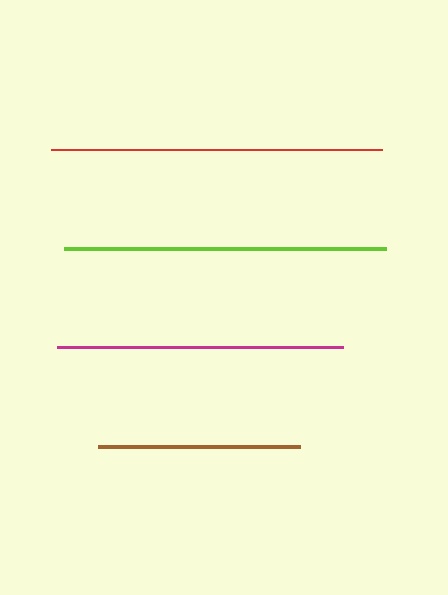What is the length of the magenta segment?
The magenta segment is approximately 287 pixels long.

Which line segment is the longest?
The red line is the longest at approximately 331 pixels.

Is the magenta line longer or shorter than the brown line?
The magenta line is longer than the brown line.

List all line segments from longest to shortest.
From longest to shortest: red, lime, magenta, brown.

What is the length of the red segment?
The red segment is approximately 331 pixels long.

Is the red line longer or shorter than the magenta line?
The red line is longer than the magenta line.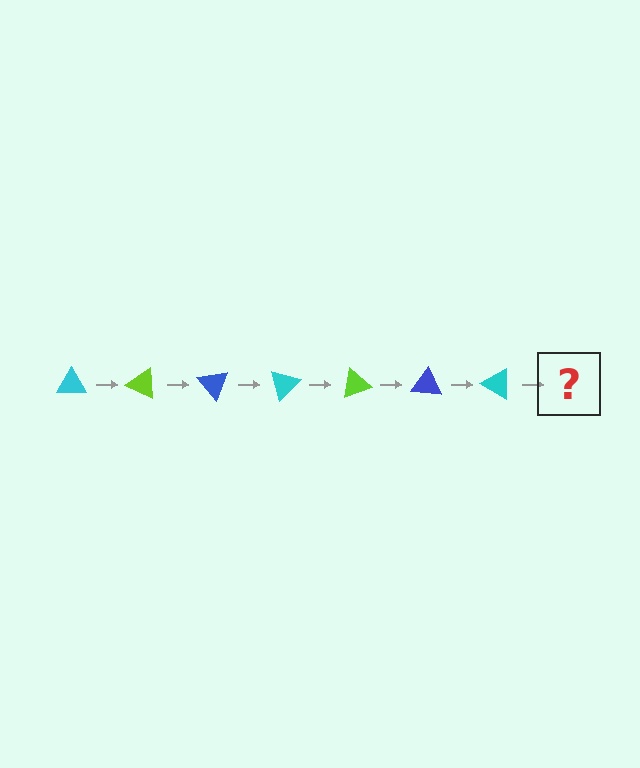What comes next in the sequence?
The next element should be a lime triangle, rotated 175 degrees from the start.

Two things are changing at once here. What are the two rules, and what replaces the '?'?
The two rules are that it rotates 25 degrees each step and the color cycles through cyan, lime, and blue. The '?' should be a lime triangle, rotated 175 degrees from the start.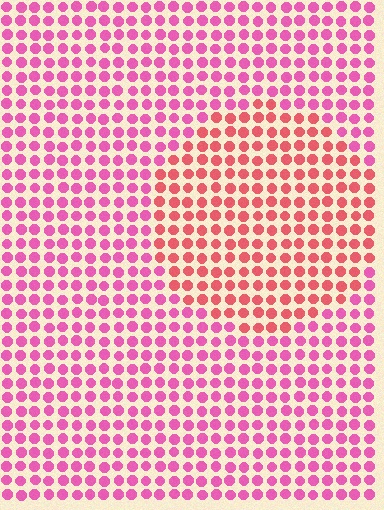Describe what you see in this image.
The image is filled with small pink elements in a uniform arrangement. A circle-shaped region is visible where the elements are tinted to a slightly different hue, forming a subtle color boundary.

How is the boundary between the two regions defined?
The boundary is defined purely by a slight shift in hue (about 32 degrees). Spacing, size, and orientation are identical on both sides.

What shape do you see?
I see a circle.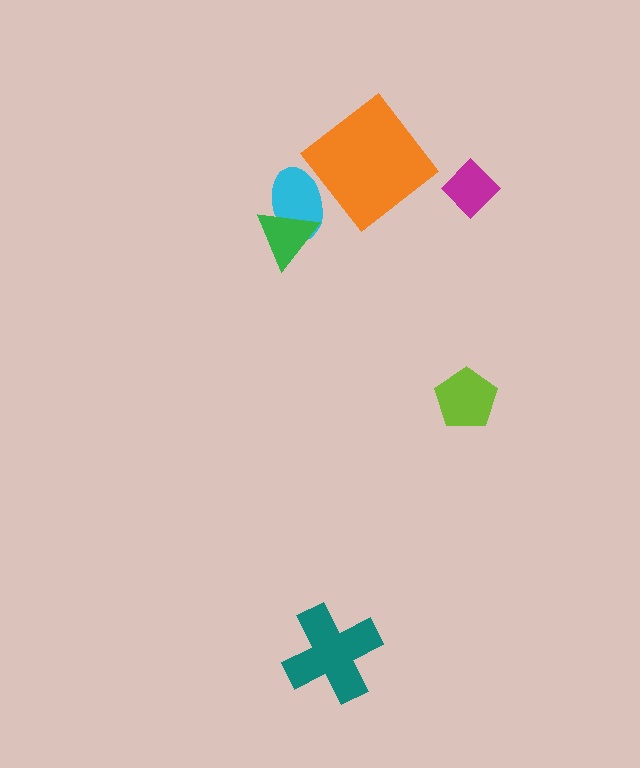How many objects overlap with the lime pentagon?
0 objects overlap with the lime pentagon.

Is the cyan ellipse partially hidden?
Yes, it is partially covered by another shape.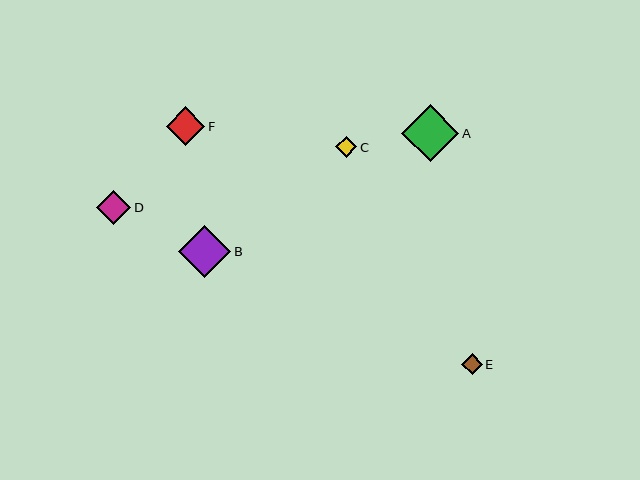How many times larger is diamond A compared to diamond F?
Diamond A is approximately 1.5 times the size of diamond F.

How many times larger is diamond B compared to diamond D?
Diamond B is approximately 1.5 times the size of diamond D.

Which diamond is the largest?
Diamond A is the largest with a size of approximately 57 pixels.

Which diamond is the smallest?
Diamond E is the smallest with a size of approximately 21 pixels.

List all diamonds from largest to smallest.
From largest to smallest: A, B, F, D, C, E.